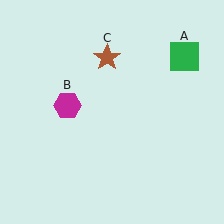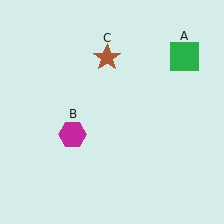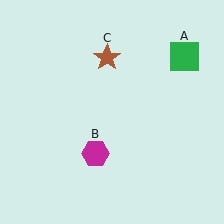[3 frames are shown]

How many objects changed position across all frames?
1 object changed position: magenta hexagon (object B).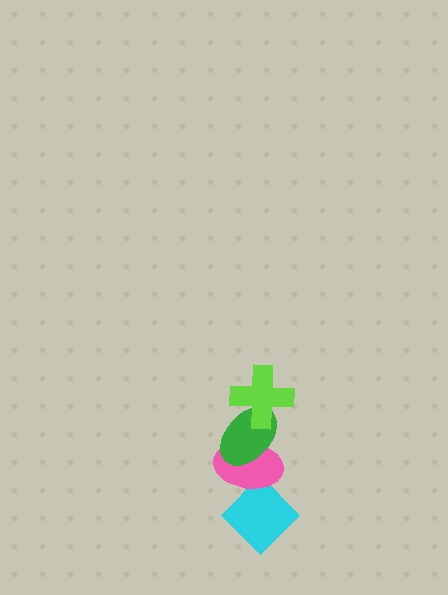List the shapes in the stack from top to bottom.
From top to bottom: the lime cross, the green ellipse, the pink ellipse, the cyan diamond.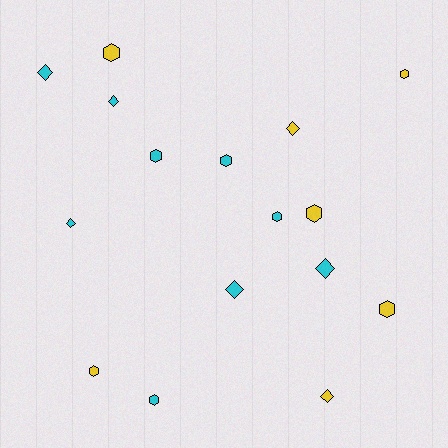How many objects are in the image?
There are 16 objects.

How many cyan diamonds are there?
There are 5 cyan diamonds.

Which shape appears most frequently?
Hexagon, with 9 objects.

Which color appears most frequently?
Cyan, with 9 objects.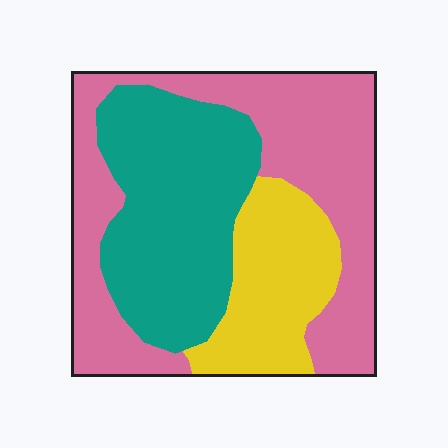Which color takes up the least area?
Yellow, at roughly 20%.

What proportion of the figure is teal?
Teal covers about 35% of the figure.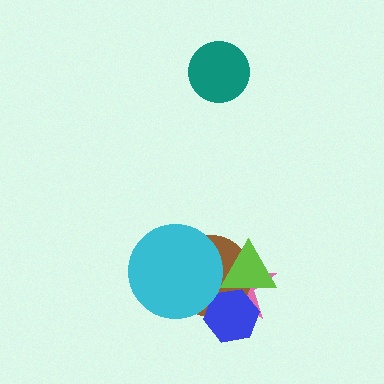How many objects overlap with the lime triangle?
3 objects overlap with the lime triangle.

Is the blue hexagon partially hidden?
Yes, it is partially covered by another shape.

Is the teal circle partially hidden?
No, no other shape covers it.